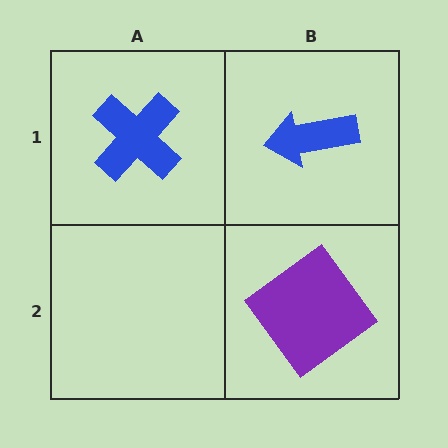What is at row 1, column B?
A blue arrow.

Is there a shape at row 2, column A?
No, that cell is empty.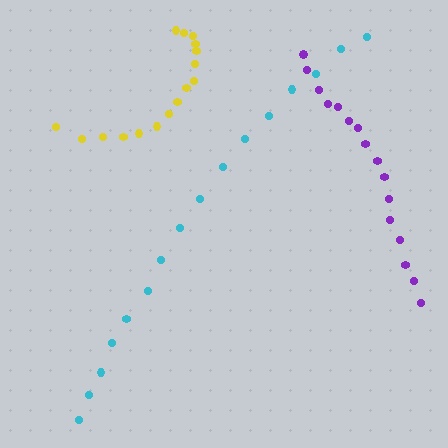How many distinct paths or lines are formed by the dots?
There are 3 distinct paths.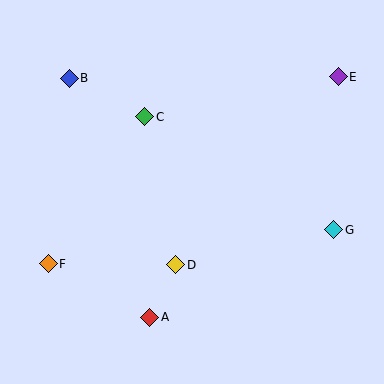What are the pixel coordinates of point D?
Point D is at (176, 265).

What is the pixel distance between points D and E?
The distance between D and E is 249 pixels.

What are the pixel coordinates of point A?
Point A is at (150, 317).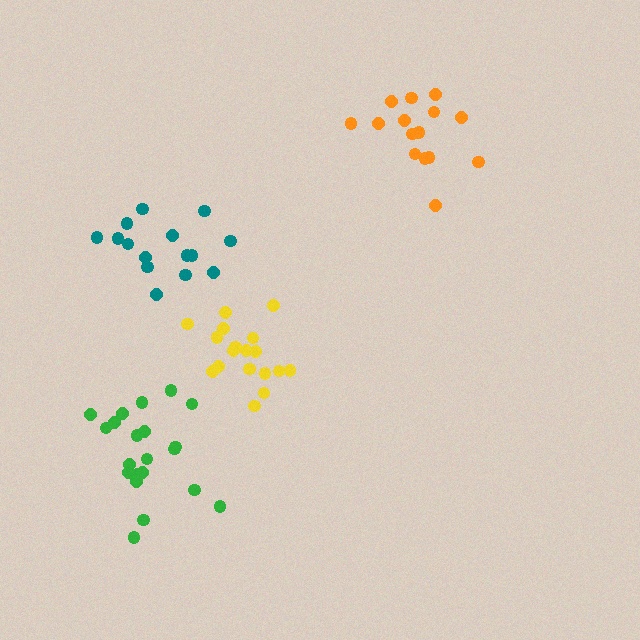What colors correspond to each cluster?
The clusters are colored: yellow, green, orange, teal.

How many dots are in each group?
Group 1: 18 dots, Group 2: 21 dots, Group 3: 15 dots, Group 4: 15 dots (69 total).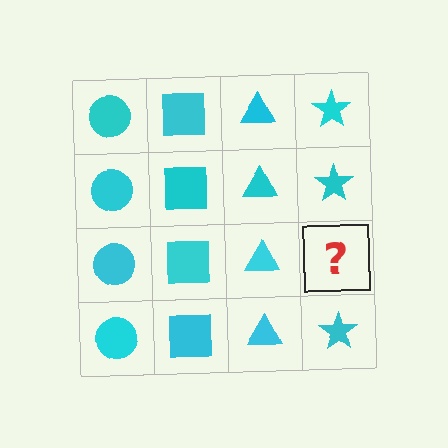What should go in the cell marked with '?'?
The missing cell should contain a cyan star.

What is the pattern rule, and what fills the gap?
The rule is that each column has a consistent shape. The gap should be filled with a cyan star.